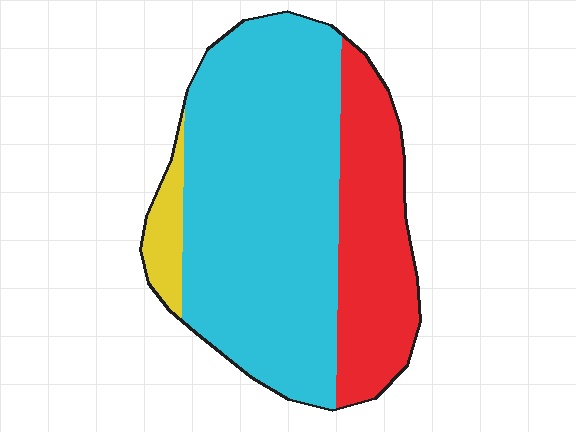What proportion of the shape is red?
Red covers around 30% of the shape.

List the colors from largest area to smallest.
From largest to smallest: cyan, red, yellow.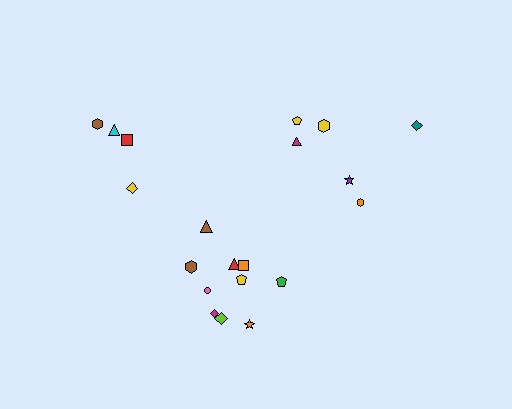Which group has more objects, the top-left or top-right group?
The top-right group.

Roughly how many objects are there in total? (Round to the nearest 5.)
Roughly 20 objects in total.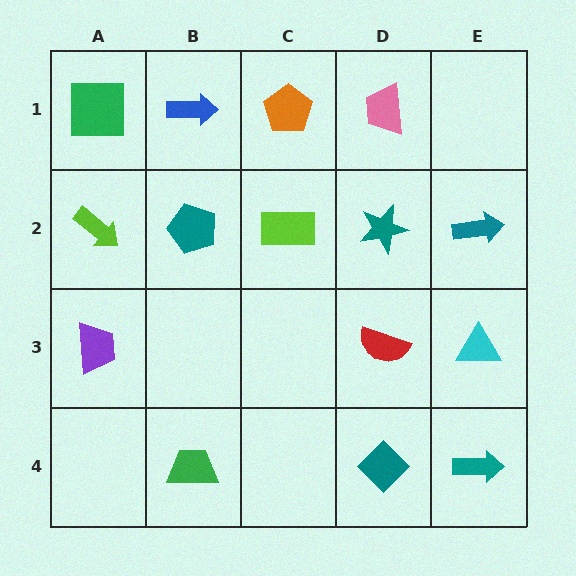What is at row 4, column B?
A green trapezoid.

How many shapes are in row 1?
4 shapes.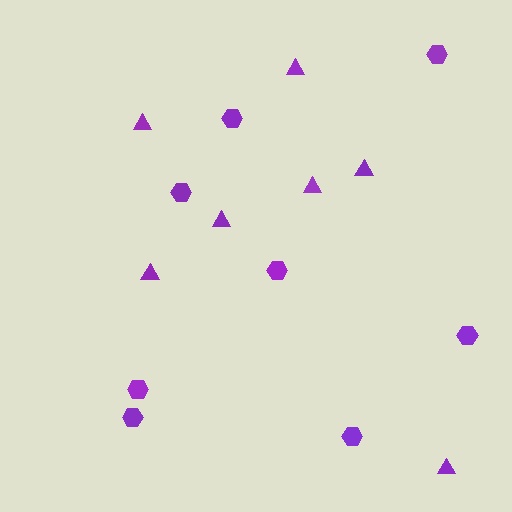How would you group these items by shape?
There are 2 groups: one group of triangles (7) and one group of hexagons (8).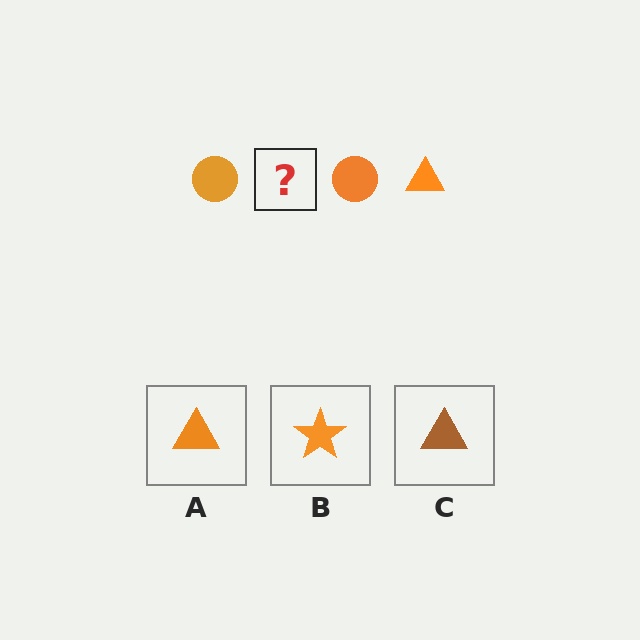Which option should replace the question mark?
Option A.